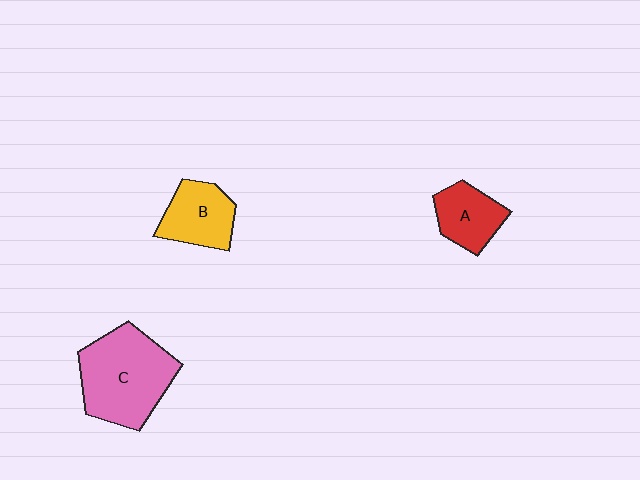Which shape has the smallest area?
Shape A (red).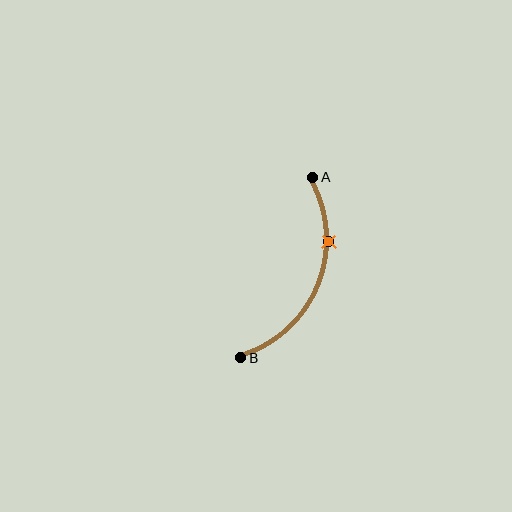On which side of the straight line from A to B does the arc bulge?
The arc bulges to the right of the straight line connecting A and B.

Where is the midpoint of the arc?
The arc midpoint is the point on the curve farthest from the straight line joining A and B. It sits to the right of that line.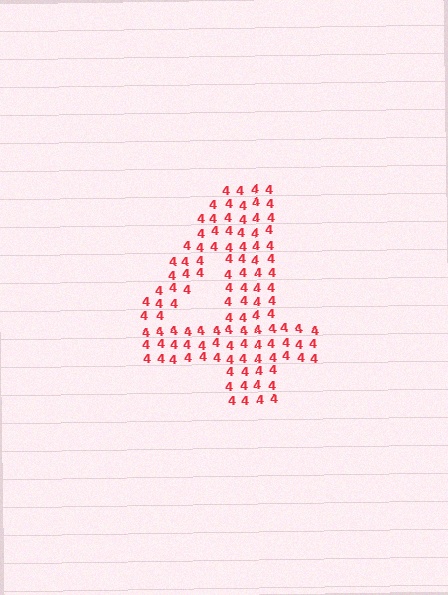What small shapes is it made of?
It is made of small digit 4's.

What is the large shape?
The large shape is the digit 4.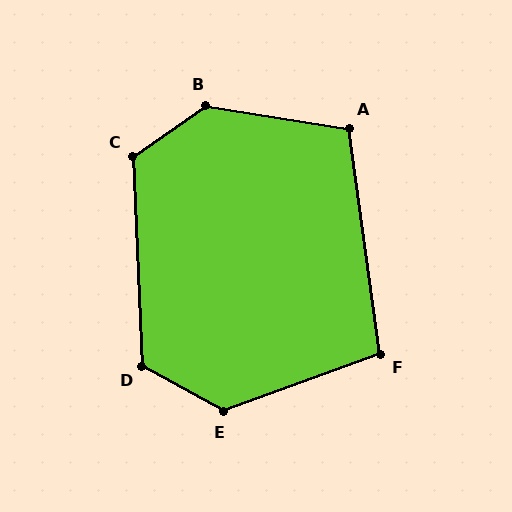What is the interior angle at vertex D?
Approximately 121 degrees (obtuse).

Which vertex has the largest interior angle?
B, at approximately 136 degrees.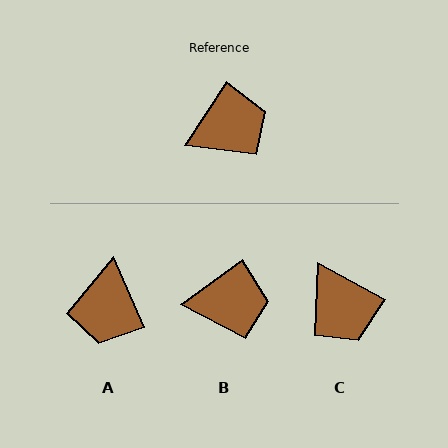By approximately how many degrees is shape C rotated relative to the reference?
Approximately 85 degrees clockwise.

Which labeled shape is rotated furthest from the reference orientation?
A, about 122 degrees away.